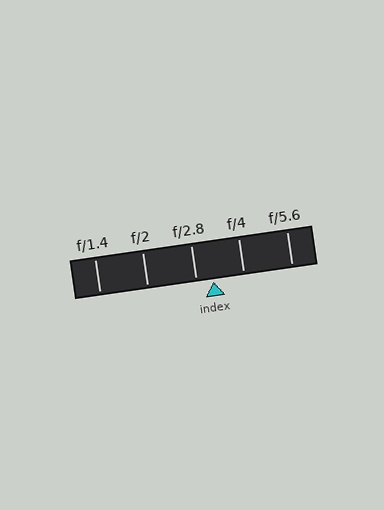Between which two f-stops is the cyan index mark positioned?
The index mark is between f/2.8 and f/4.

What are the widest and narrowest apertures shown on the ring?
The widest aperture shown is f/1.4 and the narrowest is f/5.6.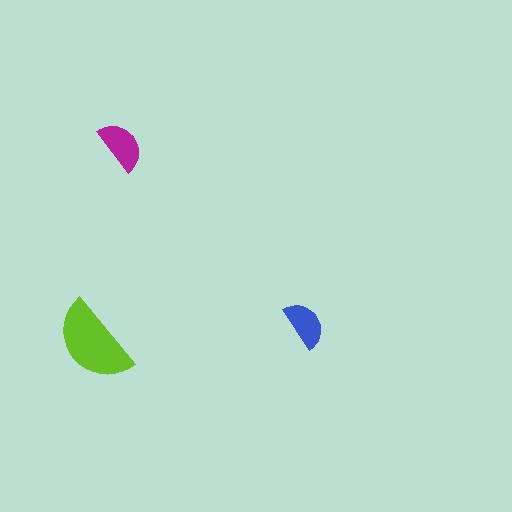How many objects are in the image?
There are 3 objects in the image.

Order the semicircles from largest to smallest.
the lime one, the magenta one, the blue one.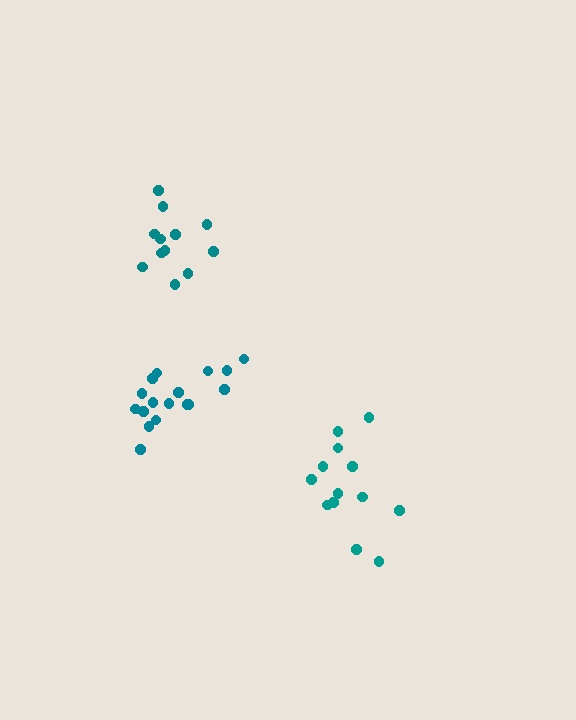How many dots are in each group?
Group 1: 17 dots, Group 2: 12 dots, Group 3: 13 dots (42 total).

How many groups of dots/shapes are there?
There are 3 groups.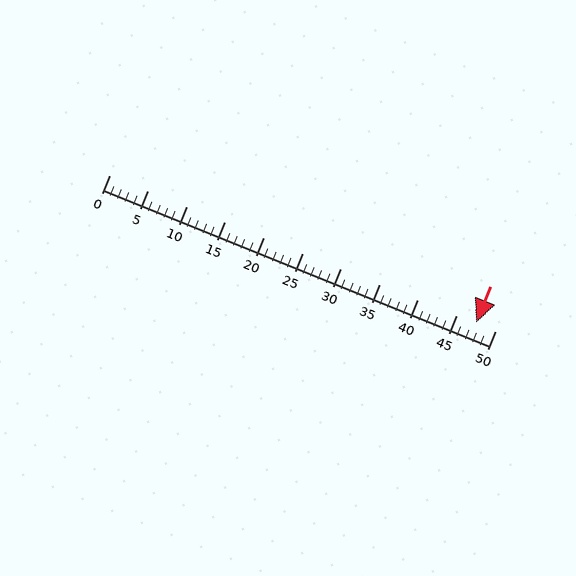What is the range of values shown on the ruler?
The ruler shows values from 0 to 50.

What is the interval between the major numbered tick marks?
The major tick marks are spaced 5 units apart.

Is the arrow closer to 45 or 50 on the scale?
The arrow is closer to 50.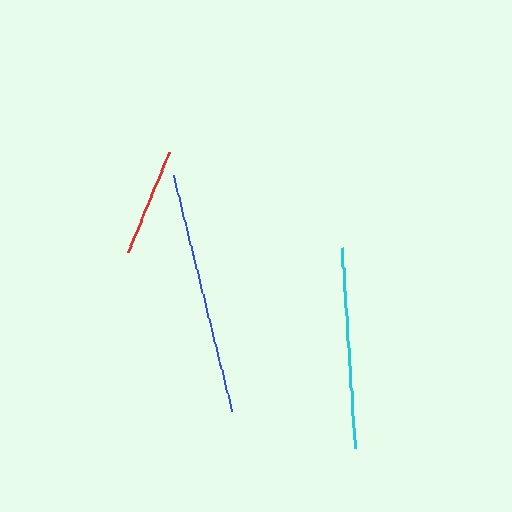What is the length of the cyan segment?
The cyan segment is approximately 201 pixels long.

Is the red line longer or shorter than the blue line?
The blue line is longer than the red line.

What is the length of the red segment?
The red segment is approximately 108 pixels long.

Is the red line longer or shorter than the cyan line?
The cyan line is longer than the red line.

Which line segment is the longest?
The blue line is the longest at approximately 243 pixels.